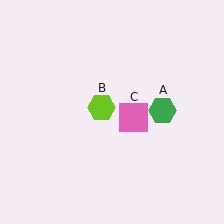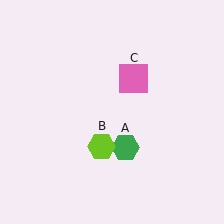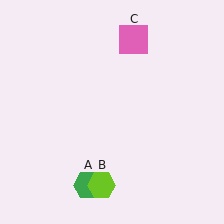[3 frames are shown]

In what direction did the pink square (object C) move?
The pink square (object C) moved up.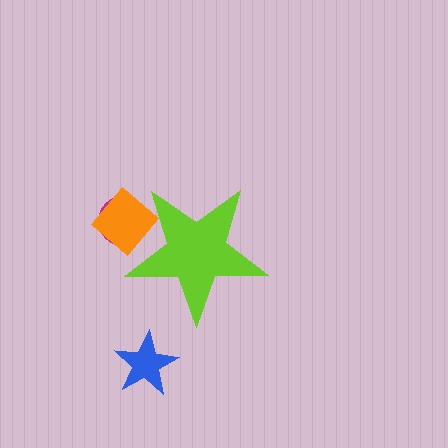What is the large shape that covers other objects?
A lime star.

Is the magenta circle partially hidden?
Yes, the magenta circle is partially hidden behind the lime star.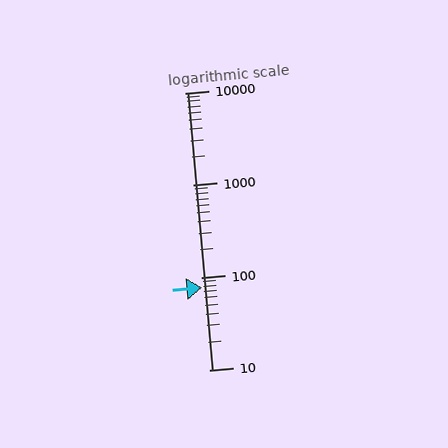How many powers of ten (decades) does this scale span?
The scale spans 3 decades, from 10 to 10000.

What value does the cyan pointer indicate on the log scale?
The pointer indicates approximately 78.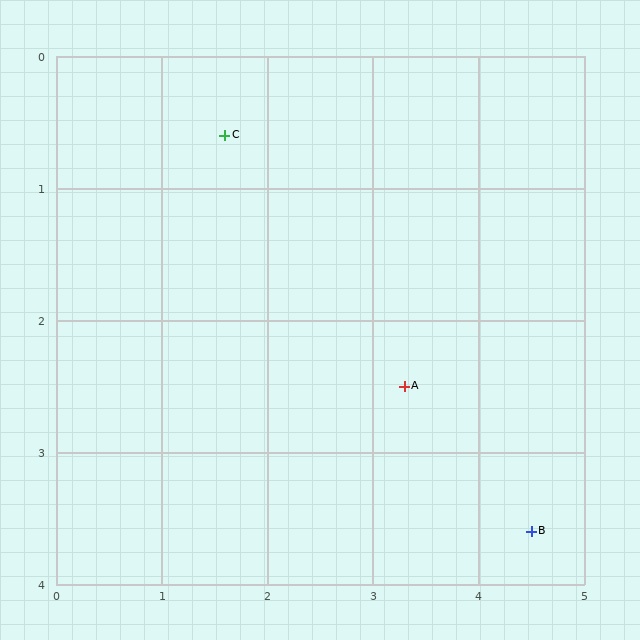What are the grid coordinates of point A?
Point A is at approximately (3.3, 2.5).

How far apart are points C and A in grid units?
Points C and A are about 2.5 grid units apart.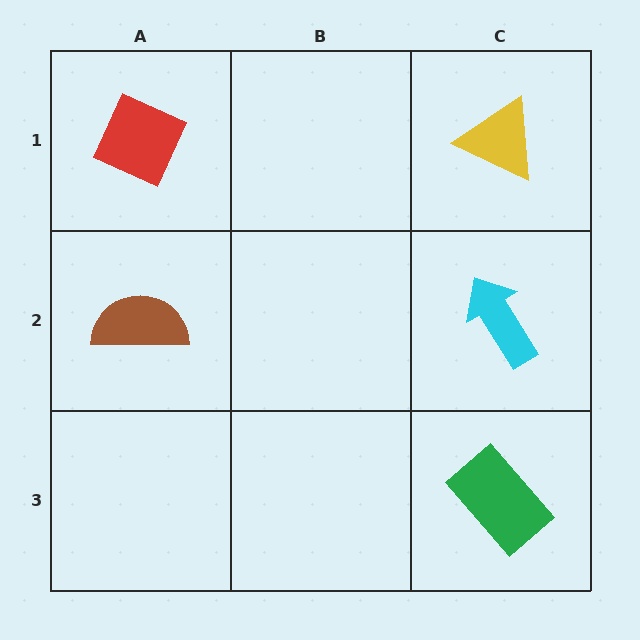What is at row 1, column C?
A yellow triangle.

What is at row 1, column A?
A red diamond.